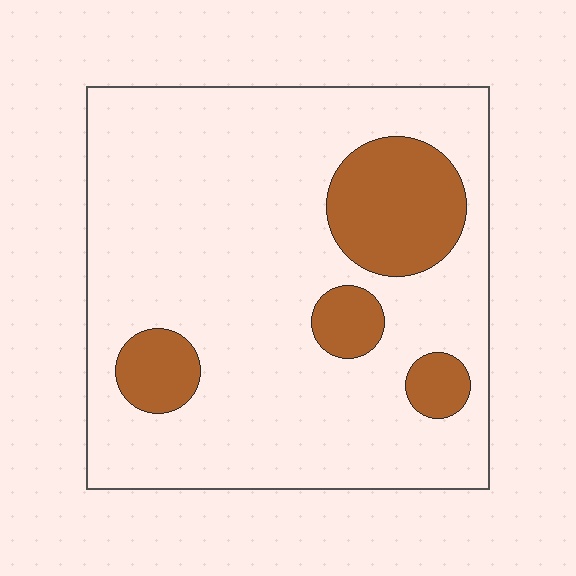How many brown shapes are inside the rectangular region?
4.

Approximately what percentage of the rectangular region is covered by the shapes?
Approximately 20%.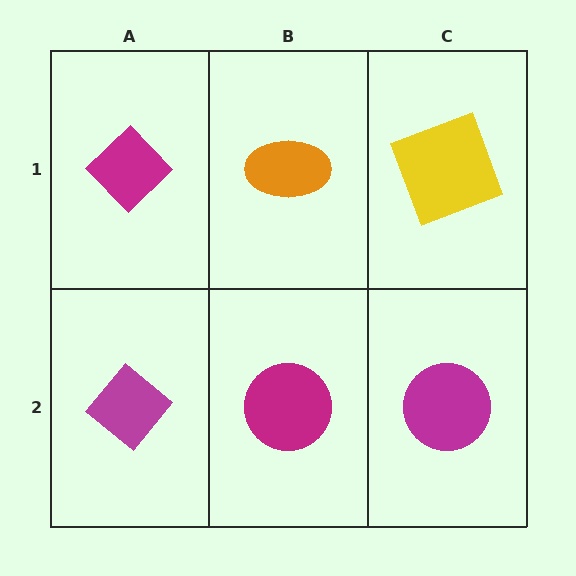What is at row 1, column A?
A magenta diamond.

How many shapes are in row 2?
3 shapes.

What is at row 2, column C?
A magenta circle.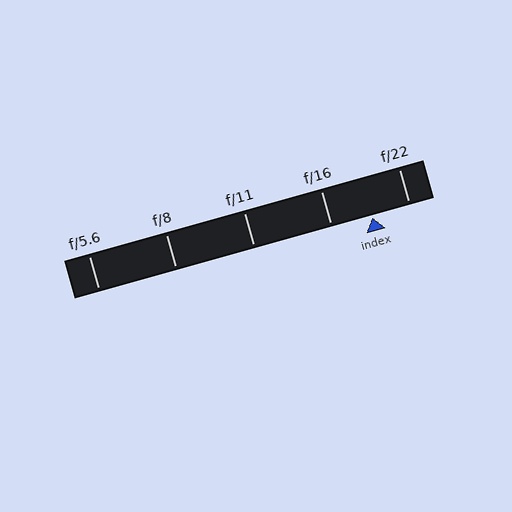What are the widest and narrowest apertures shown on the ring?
The widest aperture shown is f/5.6 and the narrowest is f/22.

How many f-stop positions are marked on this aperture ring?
There are 5 f-stop positions marked.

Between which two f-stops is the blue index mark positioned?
The index mark is between f/16 and f/22.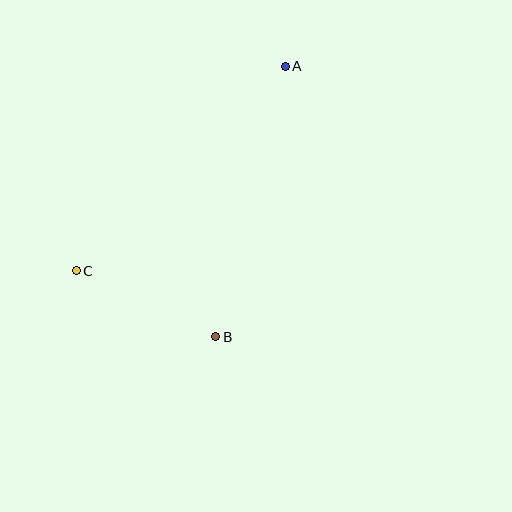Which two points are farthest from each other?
Points A and C are farthest from each other.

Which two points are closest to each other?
Points B and C are closest to each other.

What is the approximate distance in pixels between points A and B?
The distance between A and B is approximately 280 pixels.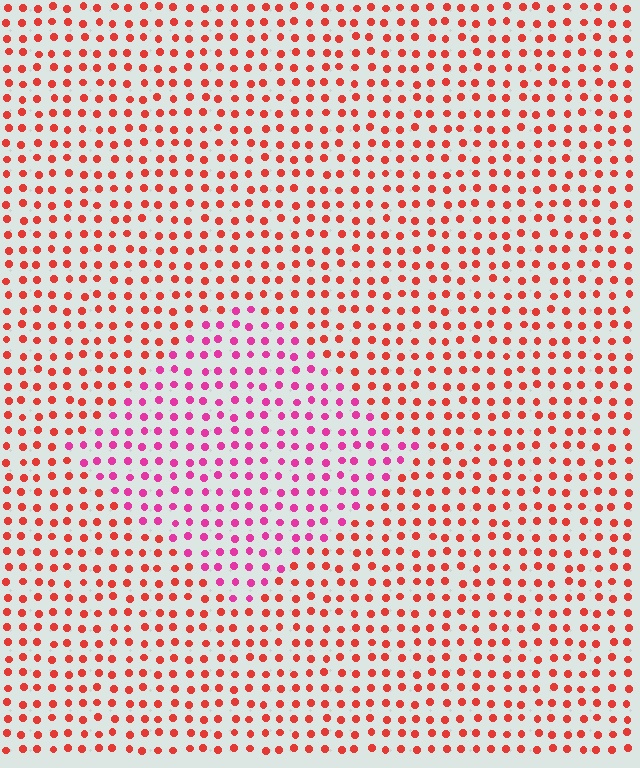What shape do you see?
I see a diamond.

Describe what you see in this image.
The image is filled with small red elements in a uniform arrangement. A diamond-shaped region is visible where the elements are tinted to a slightly different hue, forming a subtle color boundary.